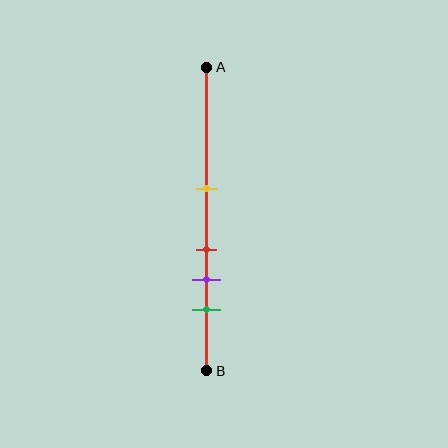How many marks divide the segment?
There are 4 marks dividing the segment.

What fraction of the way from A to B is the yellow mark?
The yellow mark is approximately 40% (0.4) of the way from A to B.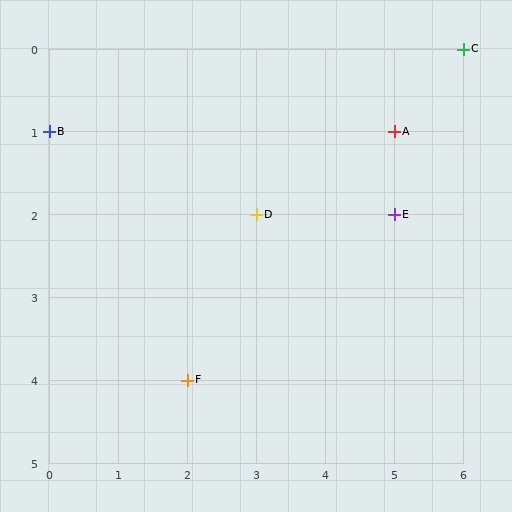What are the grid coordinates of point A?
Point A is at grid coordinates (5, 1).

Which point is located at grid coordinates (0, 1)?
Point B is at (0, 1).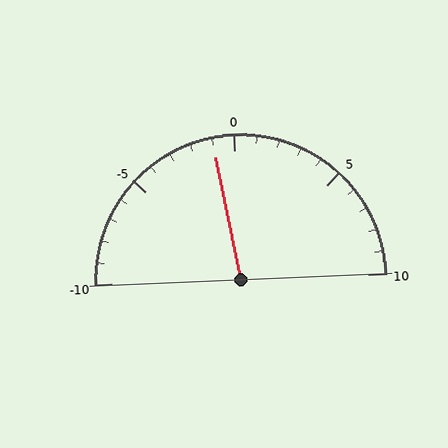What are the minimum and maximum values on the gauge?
The gauge ranges from -10 to 10.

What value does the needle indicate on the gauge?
The needle indicates approximately -1.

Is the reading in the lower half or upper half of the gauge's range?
The reading is in the lower half of the range (-10 to 10).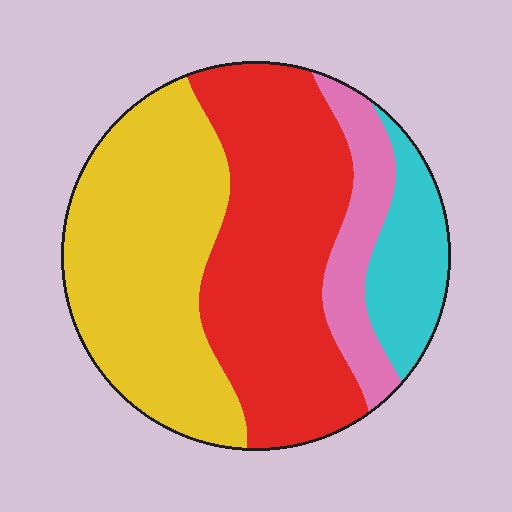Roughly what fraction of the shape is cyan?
Cyan covers roughly 10% of the shape.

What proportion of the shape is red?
Red takes up about two fifths (2/5) of the shape.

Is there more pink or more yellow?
Yellow.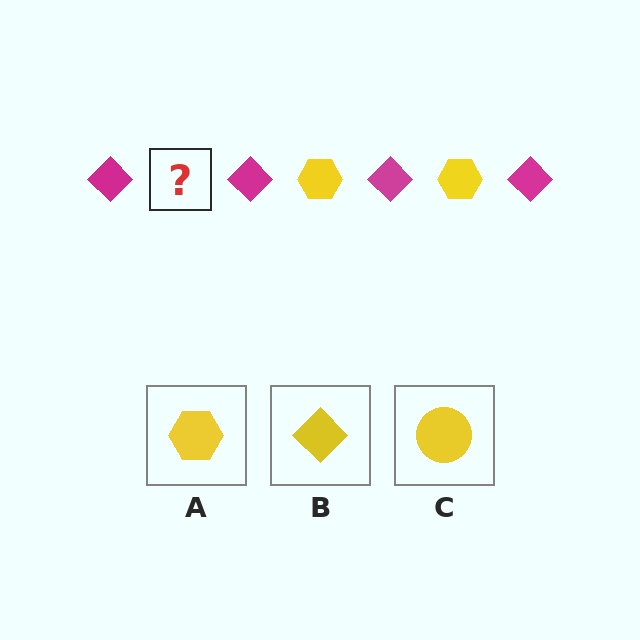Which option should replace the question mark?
Option A.